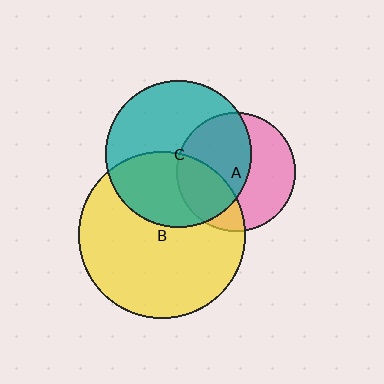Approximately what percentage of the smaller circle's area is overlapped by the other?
Approximately 55%.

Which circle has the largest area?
Circle B (yellow).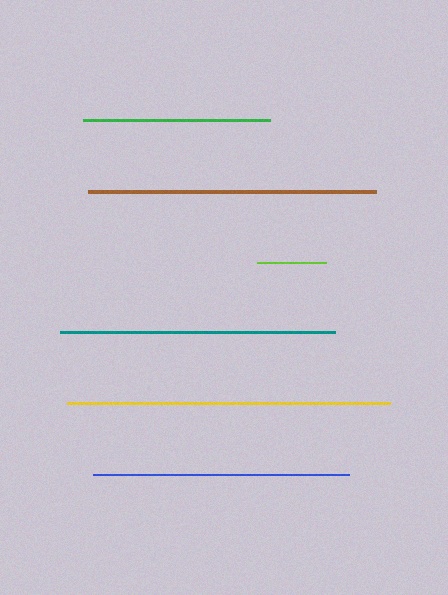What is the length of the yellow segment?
The yellow segment is approximately 323 pixels long.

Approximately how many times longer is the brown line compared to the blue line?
The brown line is approximately 1.1 times the length of the blue line.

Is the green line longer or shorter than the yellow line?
The yellow line is longer than the green line.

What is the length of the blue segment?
The blue segment is approximately 255 pixels long.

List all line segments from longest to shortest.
From longest to shortest: yellow, brown, teal, blue, green, lime.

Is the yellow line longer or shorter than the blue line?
The yellow line is longer than the blue line.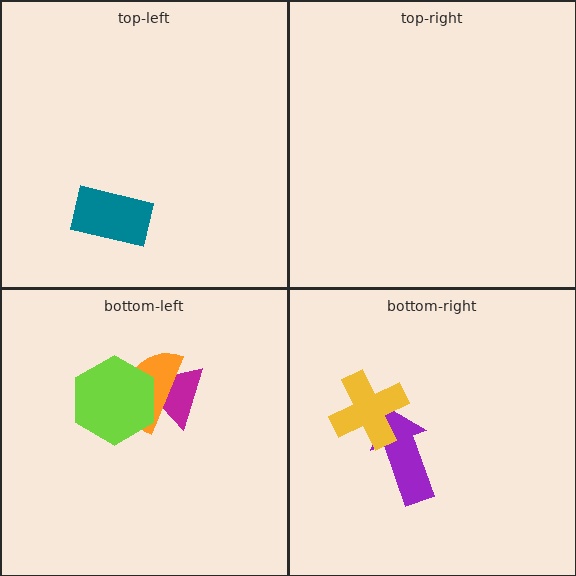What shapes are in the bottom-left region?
The magenta triangle, the orange semicircle, the lime hexagon.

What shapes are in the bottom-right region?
The purple arrow, the yellow cross.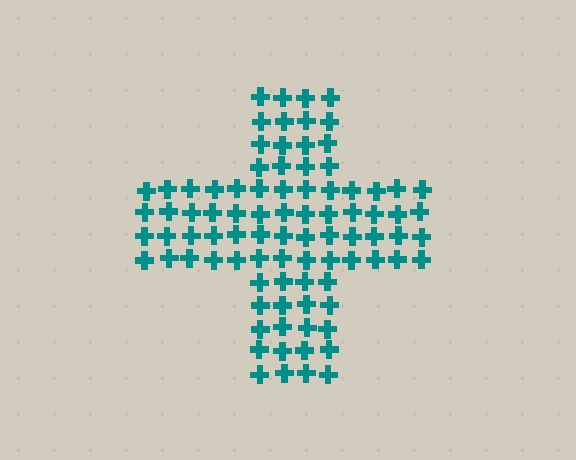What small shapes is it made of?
It is made of small crosses.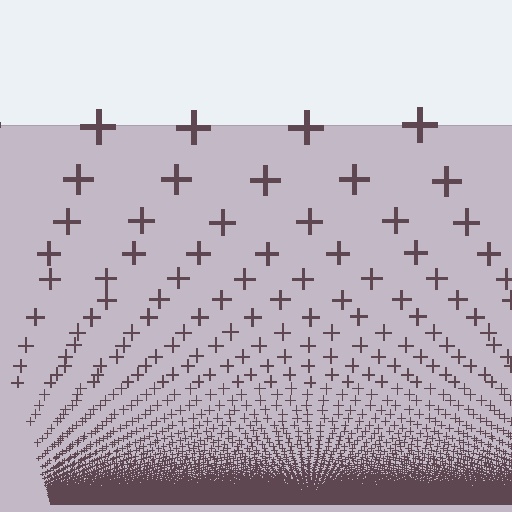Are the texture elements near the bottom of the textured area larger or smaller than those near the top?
Smaller. The gradient is inverted — elements near the bottom are smaller and denser.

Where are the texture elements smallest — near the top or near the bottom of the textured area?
Near the bottom.